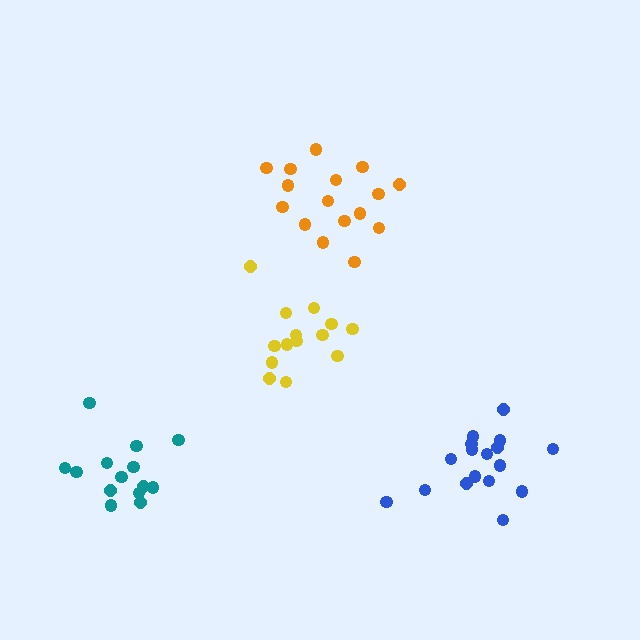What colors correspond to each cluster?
The clusters are colored: teal, orange, yellow, blue.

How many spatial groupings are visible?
There are 4 spatial groupings.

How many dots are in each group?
Group 1: 14 dots, Group 2: 16 dots, Group 3: 14 dots, Group 4: 17 dots (61 total).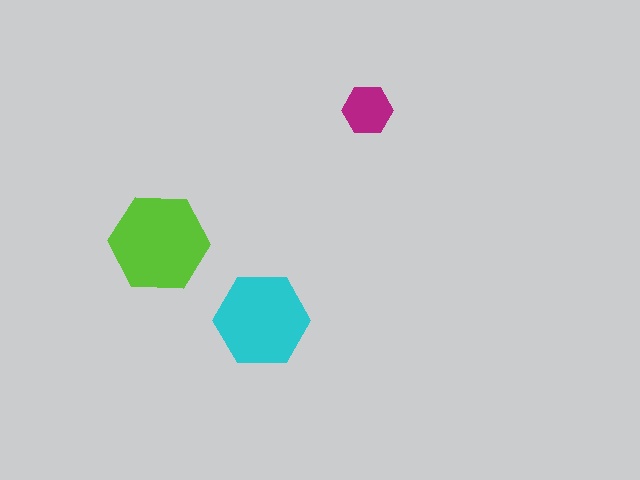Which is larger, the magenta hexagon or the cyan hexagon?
The cyan one.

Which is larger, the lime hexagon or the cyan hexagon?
The lime one.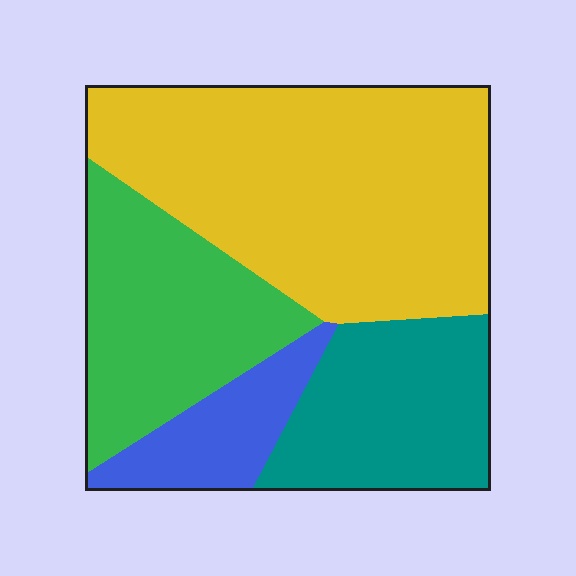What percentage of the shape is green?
Green takes up about one quarter (1/4) of the shape.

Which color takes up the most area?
Yellow, at roughly 45%.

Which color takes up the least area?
Blue, at roughly 10%.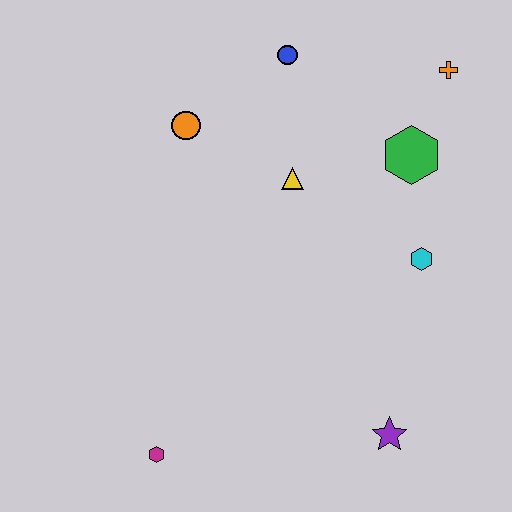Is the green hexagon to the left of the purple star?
No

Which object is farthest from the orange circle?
The purple star is farthest from the orange circle.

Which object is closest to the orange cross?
The green hexagon is closest to the orange cross.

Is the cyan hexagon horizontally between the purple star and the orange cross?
Yes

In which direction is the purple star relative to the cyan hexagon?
The purple star is below the cyan hexagon.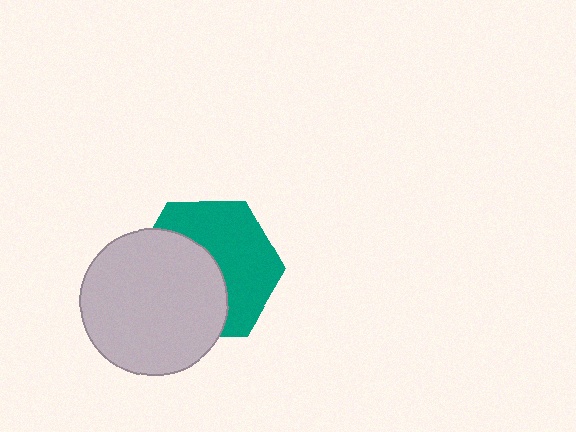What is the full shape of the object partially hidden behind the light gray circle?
The partially hidden object is a teal hexagon.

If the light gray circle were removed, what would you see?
You would see the complete teal hexagon.